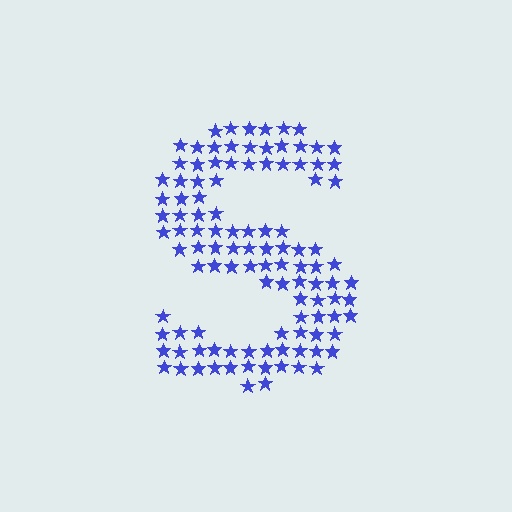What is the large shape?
The large shape is the letter S.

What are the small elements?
The small elements are stars.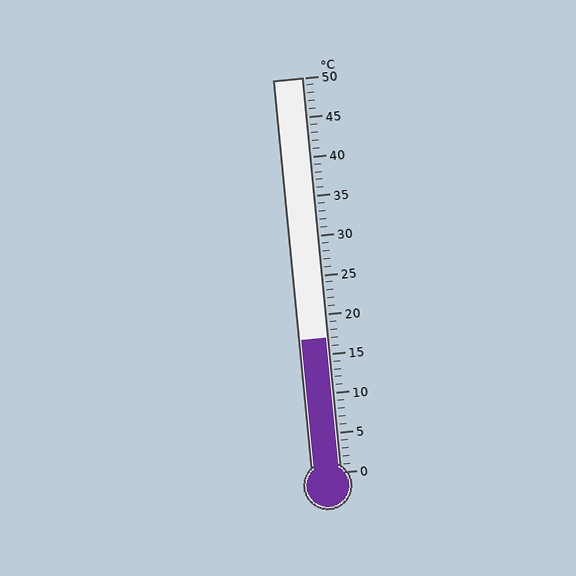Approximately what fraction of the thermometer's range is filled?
The thermometer is filled to approximately 35% of its range.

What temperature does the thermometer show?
The thermometer shows approximately 17°C.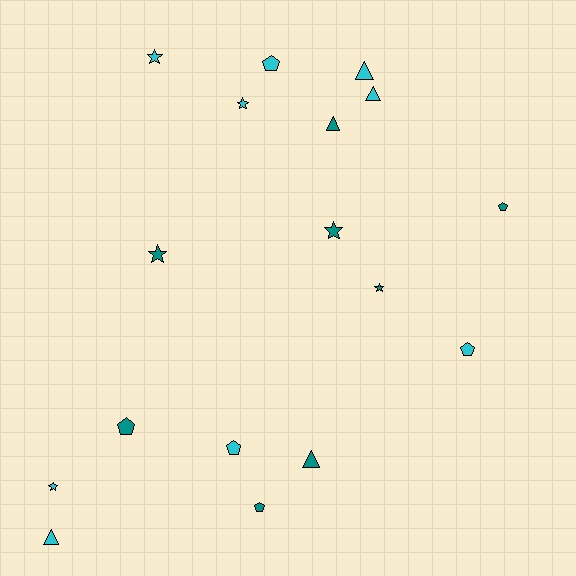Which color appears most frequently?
Cyan, with 9 objects.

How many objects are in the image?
There are 17 objects.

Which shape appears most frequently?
Pentagon, with 6 objects.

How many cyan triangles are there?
There are 3 cyan triangles.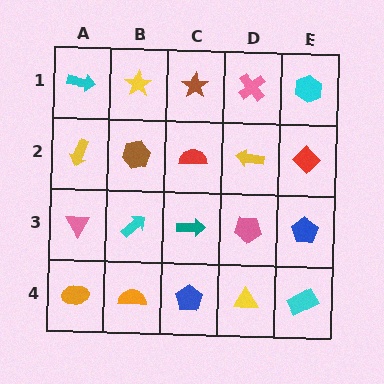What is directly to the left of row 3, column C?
A cyan arrow.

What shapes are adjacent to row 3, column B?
A brown hexagon (row 2, column B), an orange semicircle (row 4, column B), a pink triangle (row 3, column A), a teal arrow (row 3, column C).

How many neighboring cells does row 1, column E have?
2.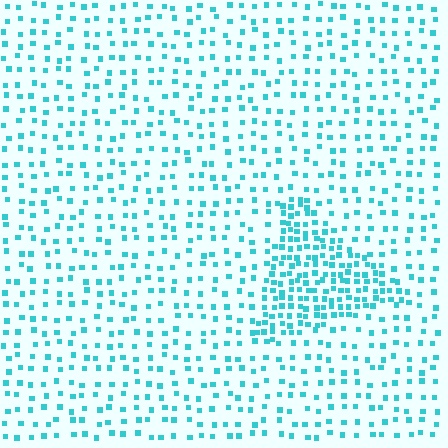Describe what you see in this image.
The image contains small cyan elements arranged at two different densities. A triangle-shaped region is visible where the elements are more densely packed than the surrounding area.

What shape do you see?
I see a triangle.